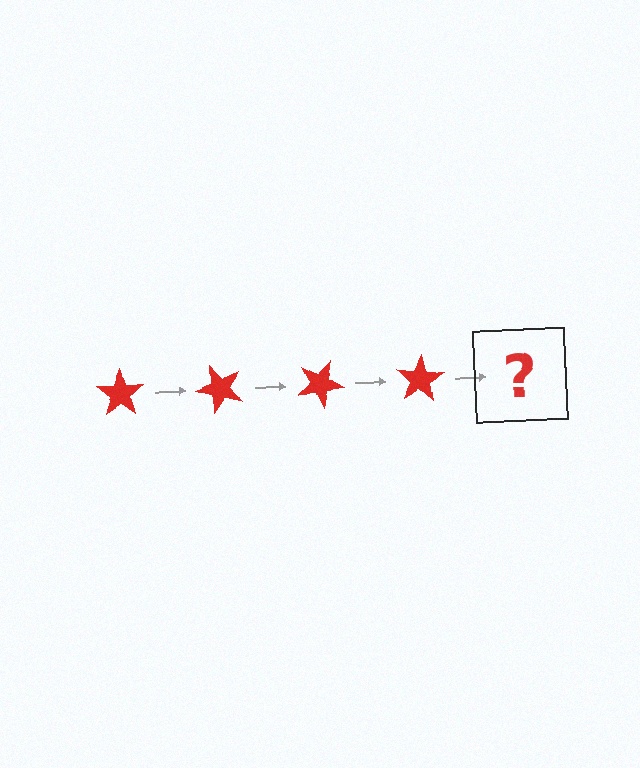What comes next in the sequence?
The next element should be a red star rotated 200 degrees.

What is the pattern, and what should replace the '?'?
The pattern is that the star rotates 50 degrees each step. The '?' should be a red star rotated 200 degrees.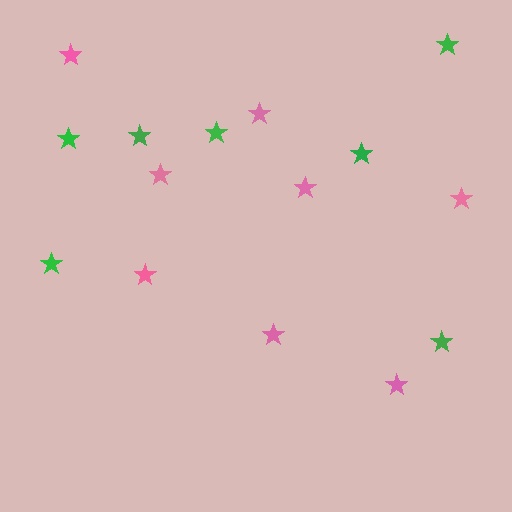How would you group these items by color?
There are 2 groups: one group of pink stars (8) and one group of green stars (7).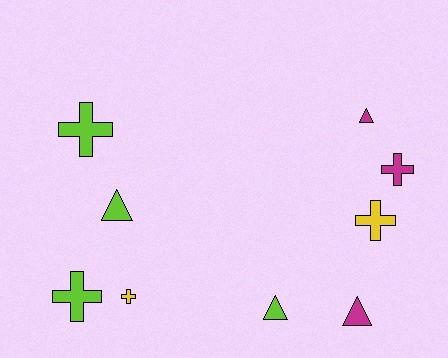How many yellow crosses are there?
There are 2 yellow crosses.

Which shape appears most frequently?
Cross, with 5 objects.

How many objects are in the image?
There are 9 objects.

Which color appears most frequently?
Lime, with 4 objects.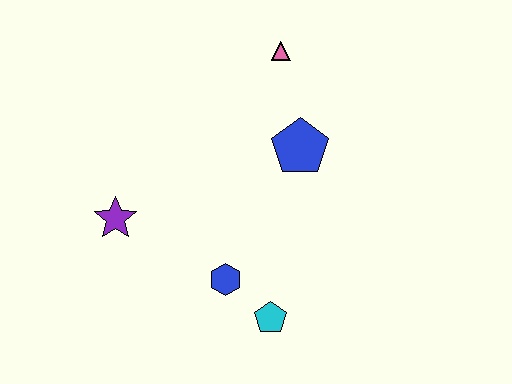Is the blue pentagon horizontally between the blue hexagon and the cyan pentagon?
No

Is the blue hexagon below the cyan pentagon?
No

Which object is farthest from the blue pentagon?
The purple star is farthest from the blue pentagon.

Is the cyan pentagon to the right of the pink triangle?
No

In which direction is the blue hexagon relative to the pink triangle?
The blue hexagon is below the pink triangle.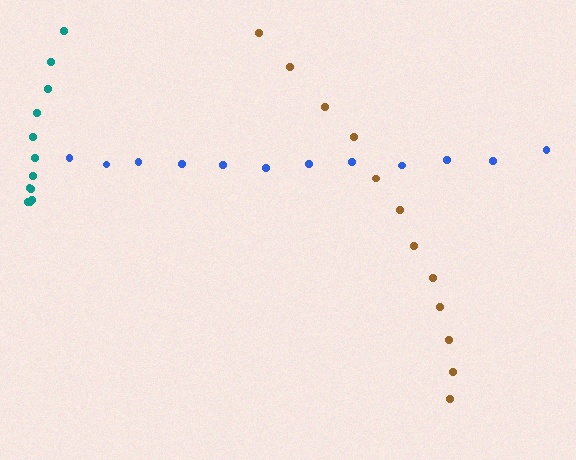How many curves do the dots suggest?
There are 3 distinct paths.